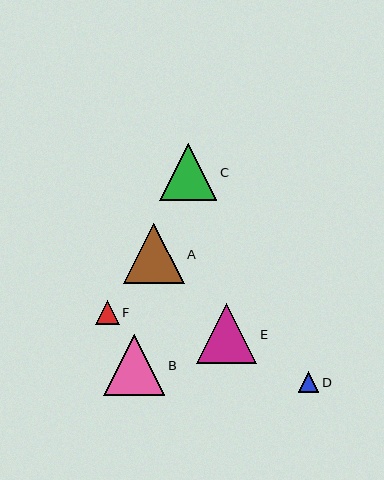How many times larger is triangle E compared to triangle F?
Triangle E is approximately 2.5 times the size of triangle F.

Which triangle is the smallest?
Triangle D is the smallest with a size of approximately 21 pixels.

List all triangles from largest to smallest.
From largest to smallest: B, A, E, C, F, D.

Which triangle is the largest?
Triangle B is the largest with a size of approximately 61 pixels.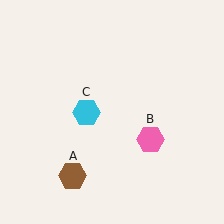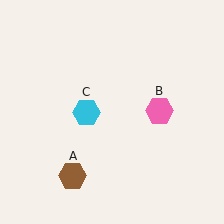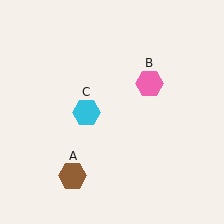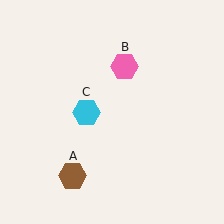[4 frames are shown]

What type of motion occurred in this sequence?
The pink hexagon (object B) rotated counterclockwise around the center of the scene.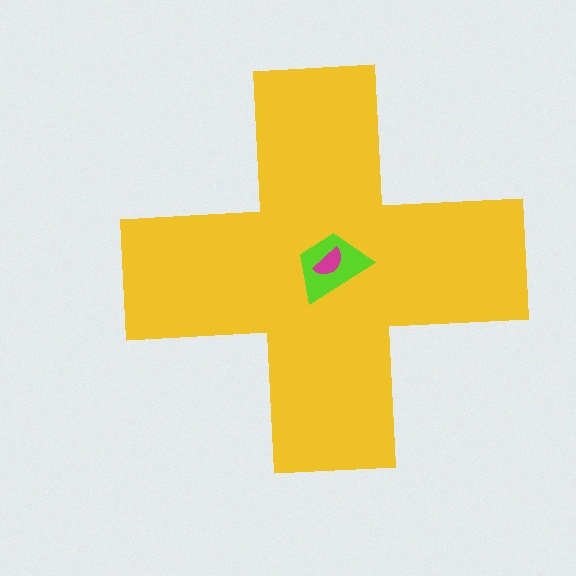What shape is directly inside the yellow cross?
The lime trapezoid.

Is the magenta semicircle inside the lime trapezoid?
Yes.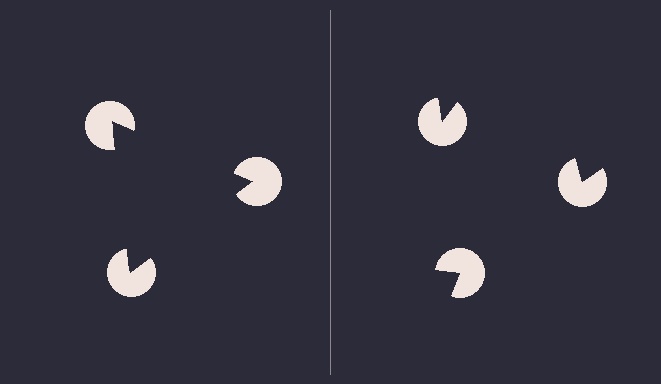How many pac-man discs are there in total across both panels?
6 — 3 on each side.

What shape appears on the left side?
An illusory triangle.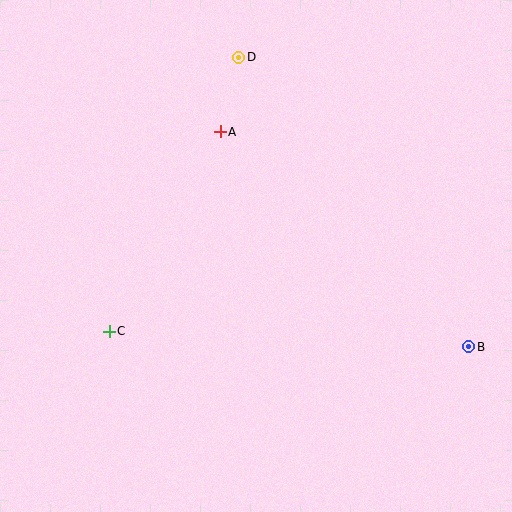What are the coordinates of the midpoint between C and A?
The midpoint between C and A is at (165, 232).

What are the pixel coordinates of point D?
Point D is at (239, 57).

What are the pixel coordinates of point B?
Point B is at (469, 347).